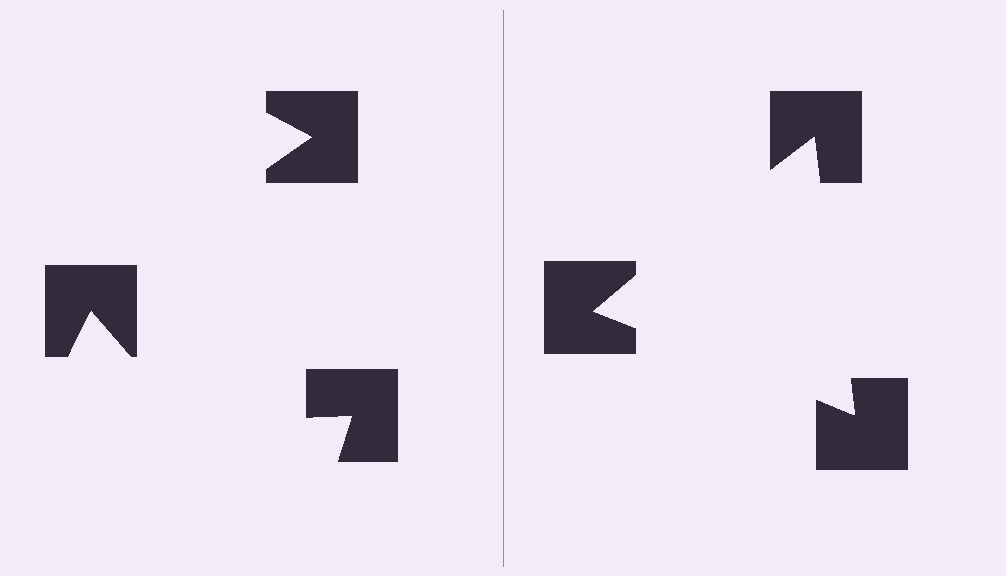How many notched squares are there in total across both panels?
6 — 3 on each side.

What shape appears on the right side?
An illusory triangle.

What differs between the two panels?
The notched squares are positioned identically on both sides; only the wedge orientations differ. On the right they align to a triangle; on the left they are misaligned.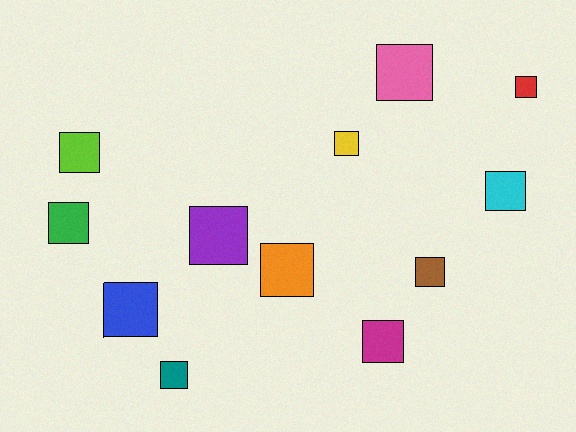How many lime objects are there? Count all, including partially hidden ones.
There is 1 lime object.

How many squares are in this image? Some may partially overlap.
There are 12 squares.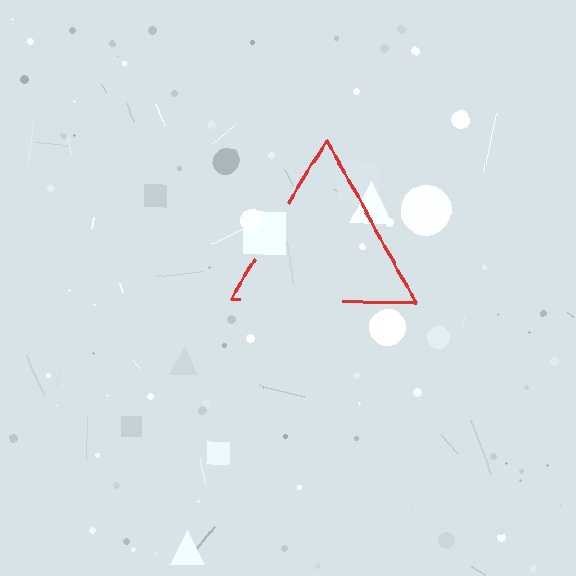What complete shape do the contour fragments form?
The contour fragments form a triangle.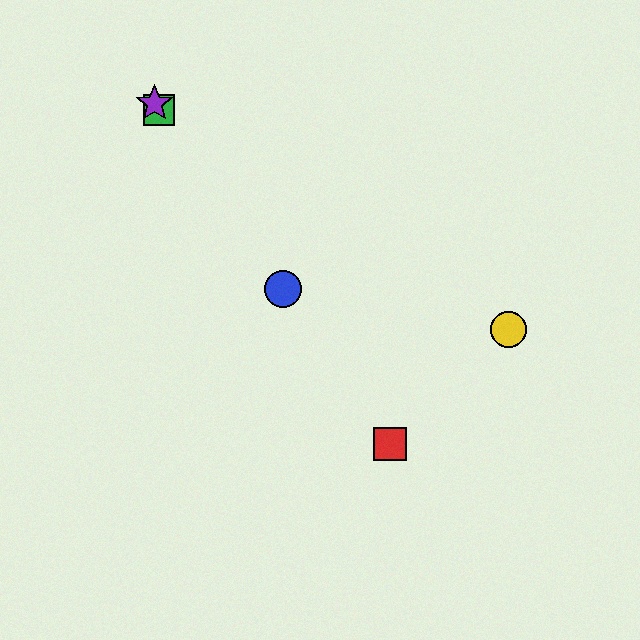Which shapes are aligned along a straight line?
The red square, the blue circle, the green square, the purple star are aligned along a straight line.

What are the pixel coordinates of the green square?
The green square is at (159, 110).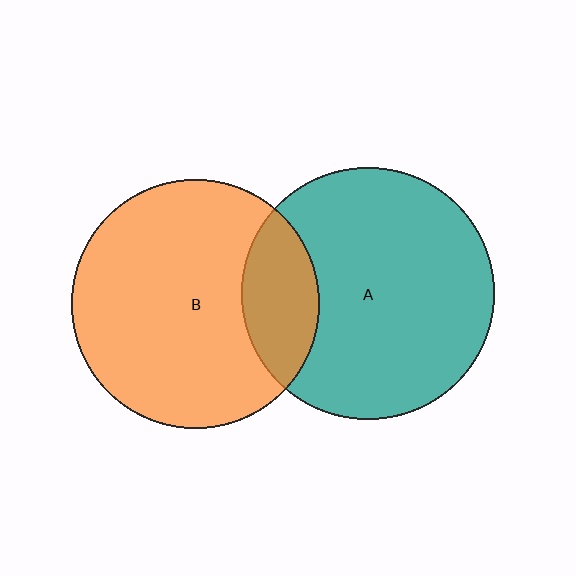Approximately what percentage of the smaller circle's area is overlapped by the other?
Approximately 20%.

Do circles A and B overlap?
Yes.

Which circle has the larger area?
Circle A (teal).